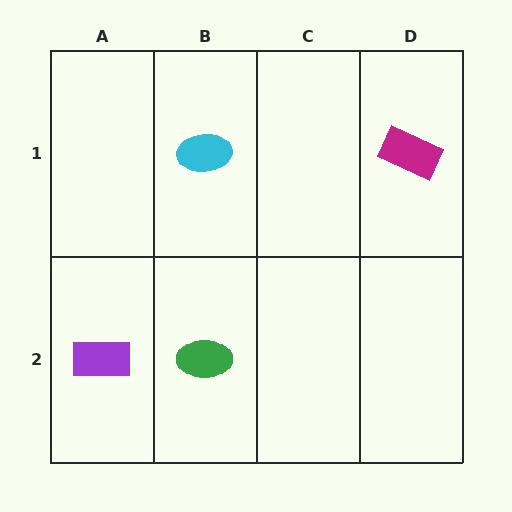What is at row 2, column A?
A purple rectangle.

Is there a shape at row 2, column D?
No, that cell is empty.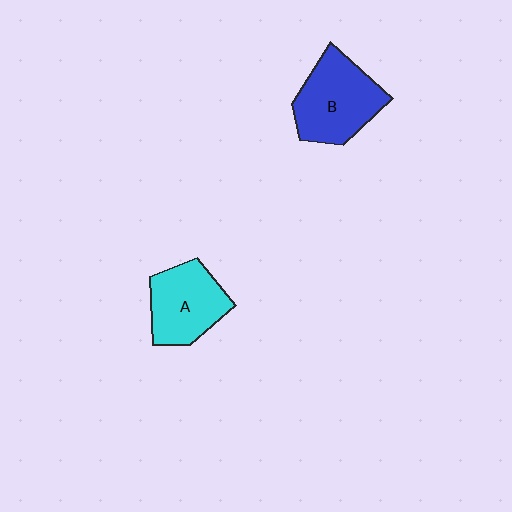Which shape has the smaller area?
Shape A (cyan).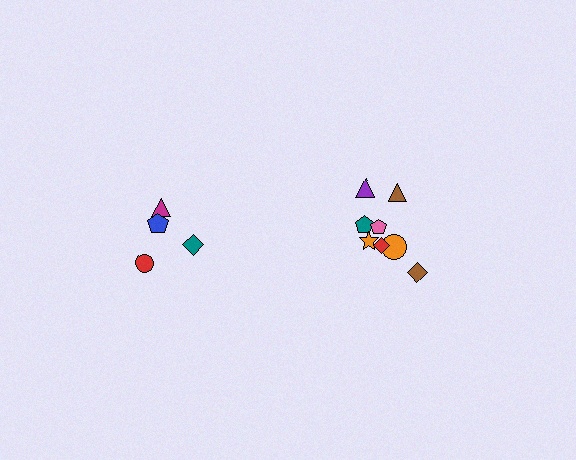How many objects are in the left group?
There are 4 objects.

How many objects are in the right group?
There are 8 objects.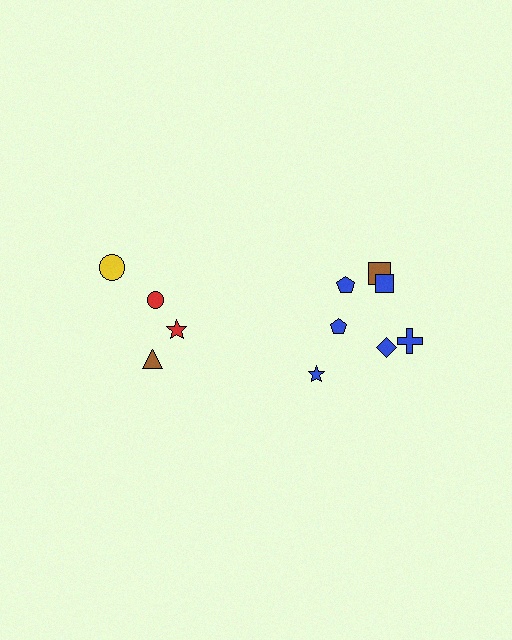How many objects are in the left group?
There are 4 objects.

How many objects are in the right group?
There are 7 objects.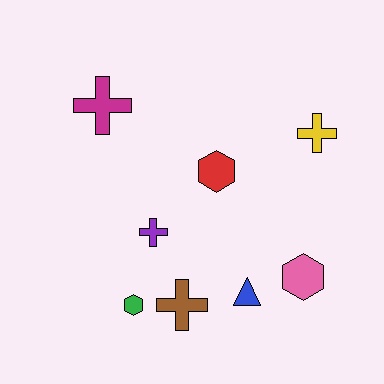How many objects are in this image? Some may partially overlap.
There are 8 objects.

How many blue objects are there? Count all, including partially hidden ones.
There is 1 blue object.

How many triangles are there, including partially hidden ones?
There is 1 triangle.